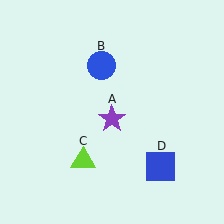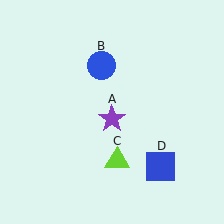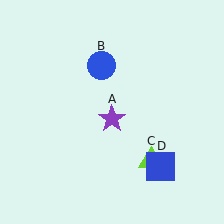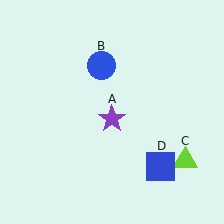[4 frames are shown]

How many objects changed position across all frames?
1 object changed position: lime triangle (object C).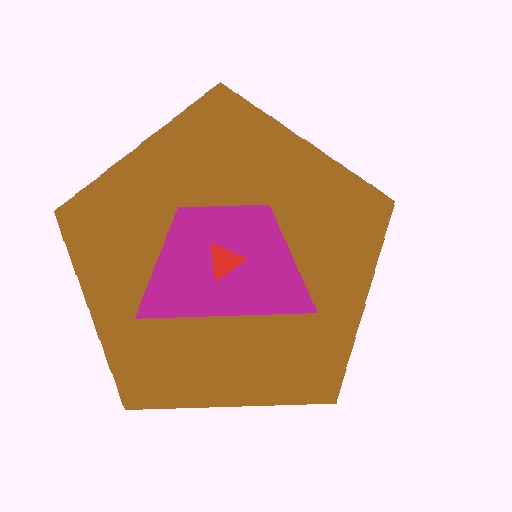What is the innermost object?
The red triangle.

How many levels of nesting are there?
3.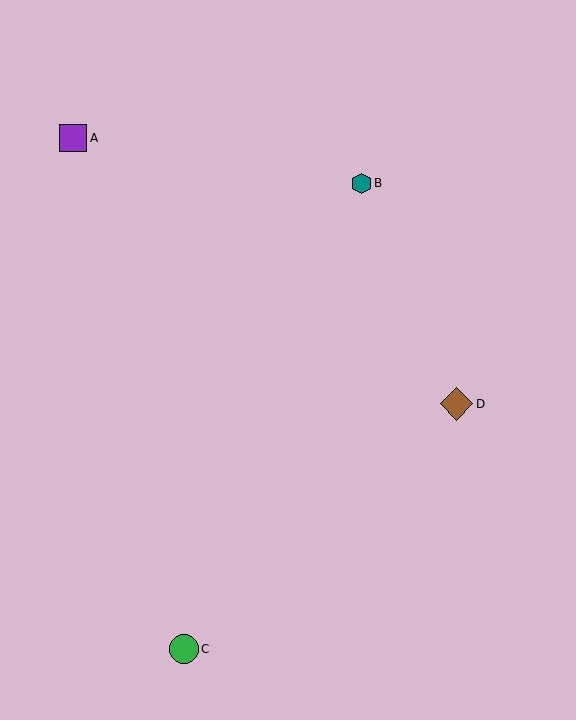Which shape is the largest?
The brown diamond (labeled D) is the largest.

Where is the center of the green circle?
The center of the green circle is at (184, 649).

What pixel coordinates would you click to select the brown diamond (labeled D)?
Click at (456, 404) to select the brown diamond D.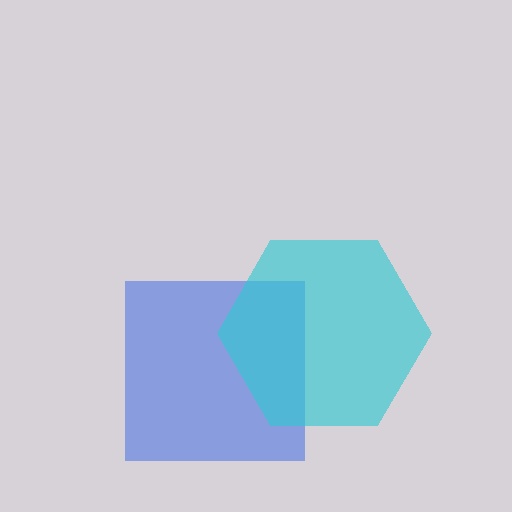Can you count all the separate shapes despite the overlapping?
Yes, there are 2 separate shapes.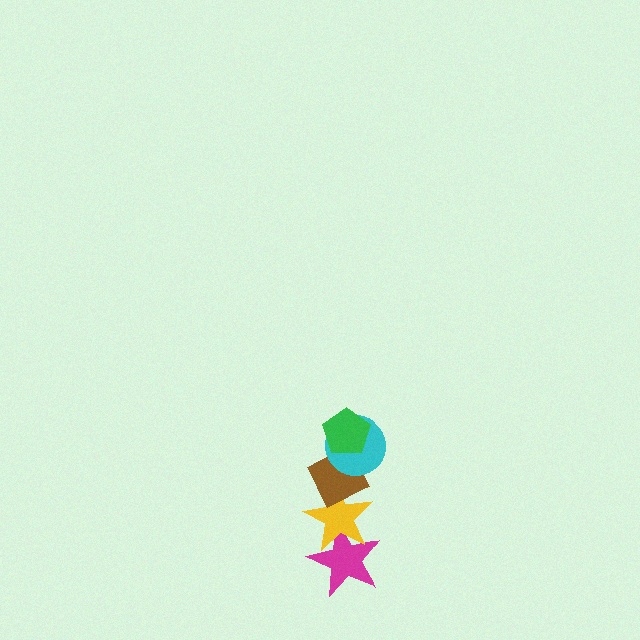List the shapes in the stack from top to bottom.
From top to bottom: the green pentagon, the cyan circle, the brown diamond, the yellow star, the magenta star.